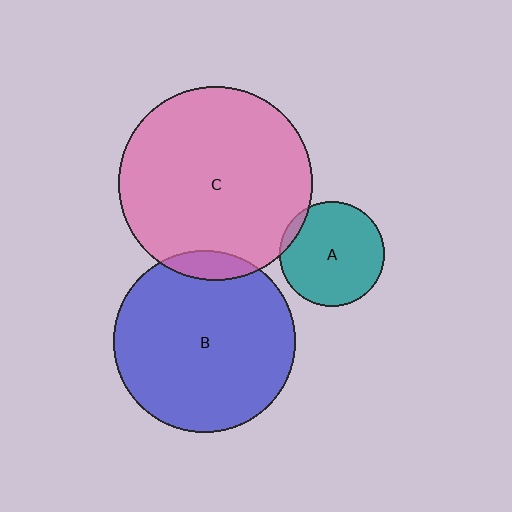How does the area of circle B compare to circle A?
Approximately 2.9 times.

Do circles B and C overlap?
Yes.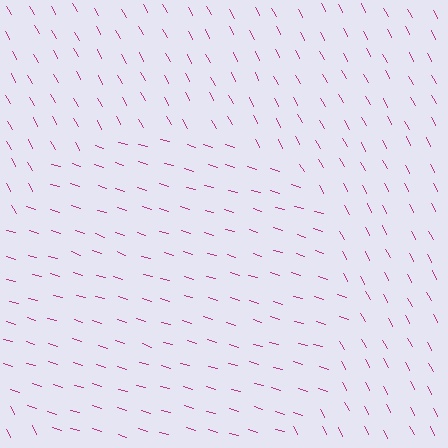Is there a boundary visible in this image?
Yes, there is a texture boundary formed by a change in line orientation.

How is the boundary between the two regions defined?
The boundary is defined purely by a change in line orientation (approximately 45 degrees difference). All lines are the same color and thickness.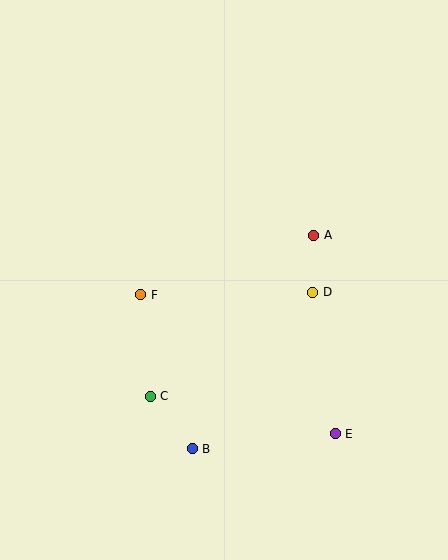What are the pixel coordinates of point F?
Point F is at (141, 295).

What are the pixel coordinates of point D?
Point D is at (313, 292).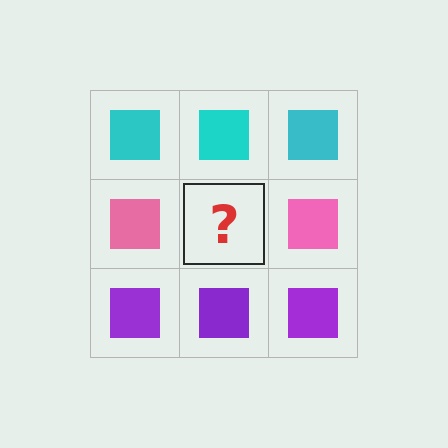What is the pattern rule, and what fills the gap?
The rule is that each row has a consistent color. The gap should be filled with a pink square.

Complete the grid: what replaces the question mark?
The question mark should be replaced with a pink square.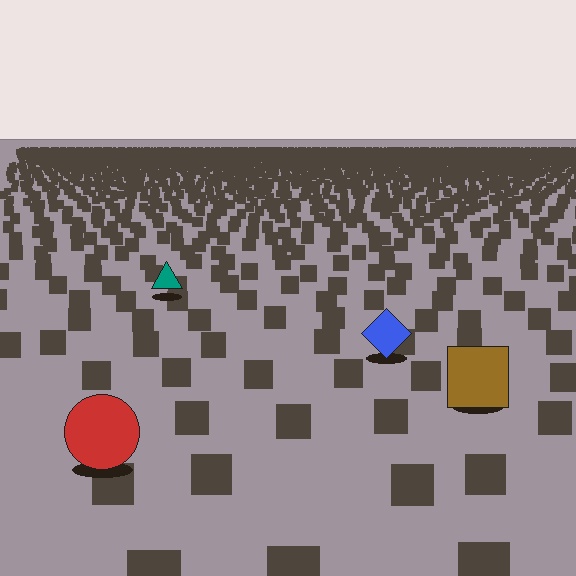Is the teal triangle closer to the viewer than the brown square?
No. The brown square is closer — you can tell from the texture gradient: the ground texture is coarser near it.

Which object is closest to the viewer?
The red circle is closest. The texture marks near it are larger and more spread out.